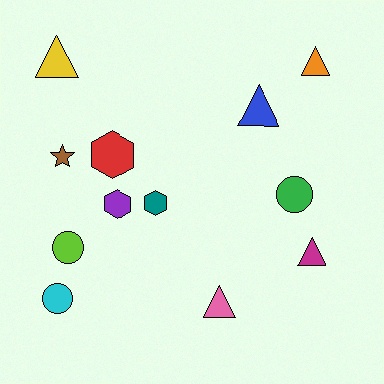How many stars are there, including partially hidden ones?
There is 1 star.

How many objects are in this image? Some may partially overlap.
There are 12 objects.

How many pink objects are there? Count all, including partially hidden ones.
There is 1 pink object.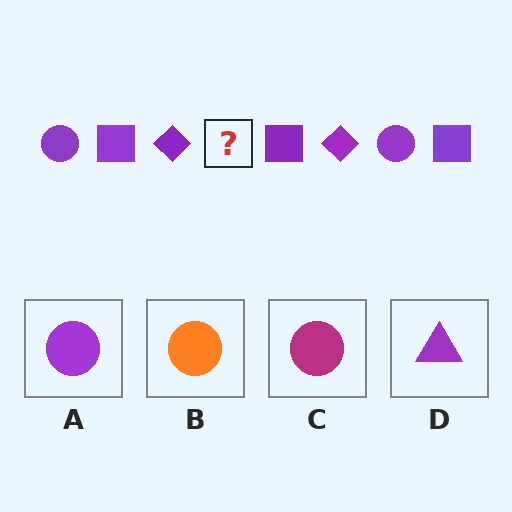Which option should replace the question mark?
Option A.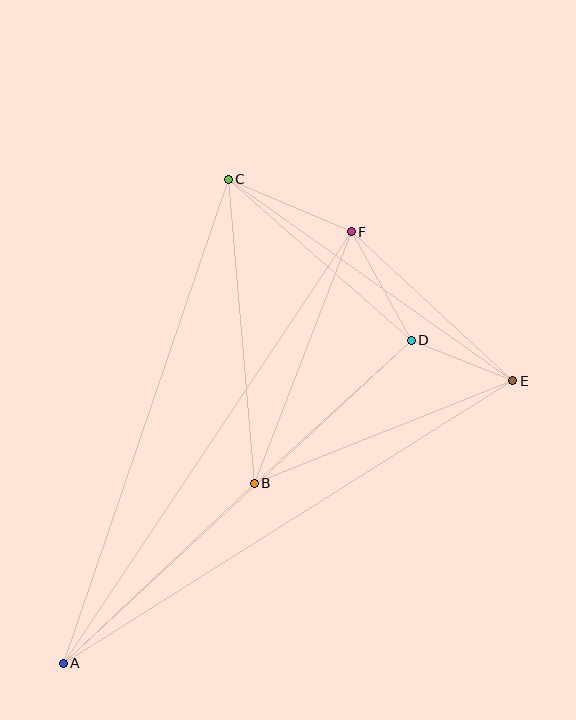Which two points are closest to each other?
Points D and E are closest to each other.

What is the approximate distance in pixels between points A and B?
The distance between A and B is approximately 262 pixels.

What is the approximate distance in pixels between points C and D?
The distance between C and D is approximately 244 pixels.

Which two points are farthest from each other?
Points A and E are farthest from each other.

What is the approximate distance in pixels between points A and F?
The distance between A and F is approximately 519 pixels.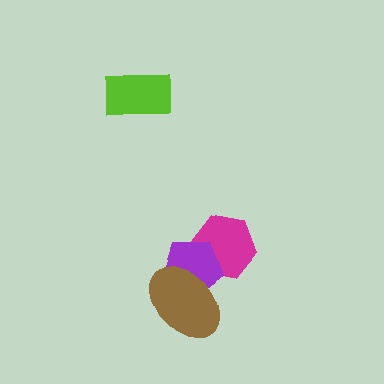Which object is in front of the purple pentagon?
The brown ellipse is in front of the purple pentagon.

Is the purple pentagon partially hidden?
Yes, it is partially covered by another shape.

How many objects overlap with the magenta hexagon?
2 objects overlap with the magenta hexagon.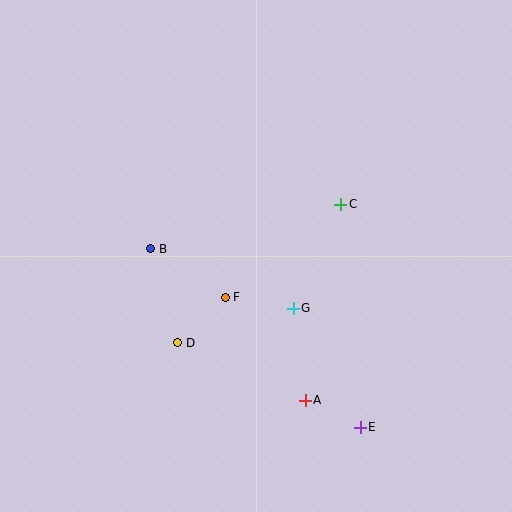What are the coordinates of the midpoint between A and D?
The midpoint between A and D is at (241, 372).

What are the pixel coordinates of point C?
Point C is at (341, 204).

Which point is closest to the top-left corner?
Point B is closest to the top-left corner.